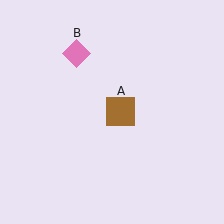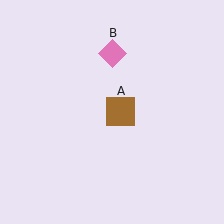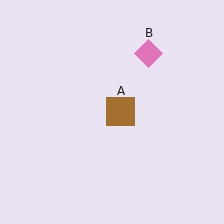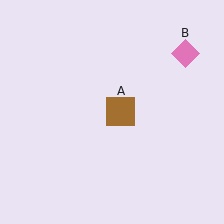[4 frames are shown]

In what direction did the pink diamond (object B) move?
The pink diamond (object B) moved right.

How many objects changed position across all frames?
1 object changed position: pink diamond (object B).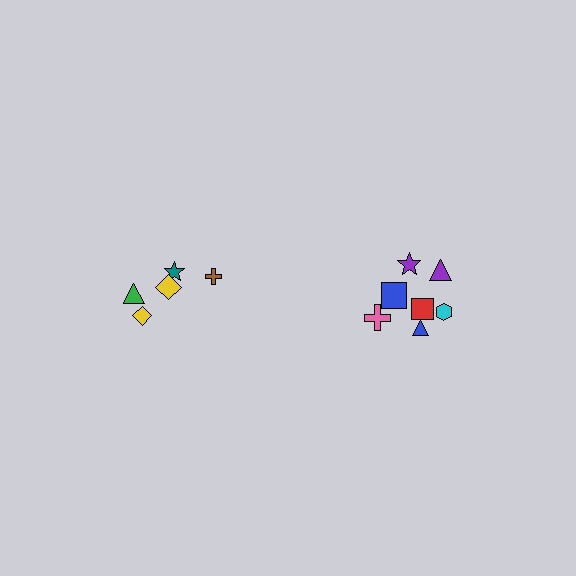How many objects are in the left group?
There are 5 objects.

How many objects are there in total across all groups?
There are 12 objects.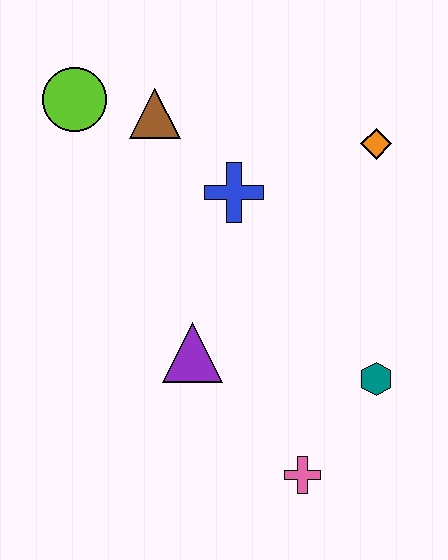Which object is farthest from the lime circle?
The pink cross is farthest from the lime circle.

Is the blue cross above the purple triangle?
Yes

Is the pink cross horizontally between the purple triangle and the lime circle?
No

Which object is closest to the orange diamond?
The blue cross is closest to the orange diamond.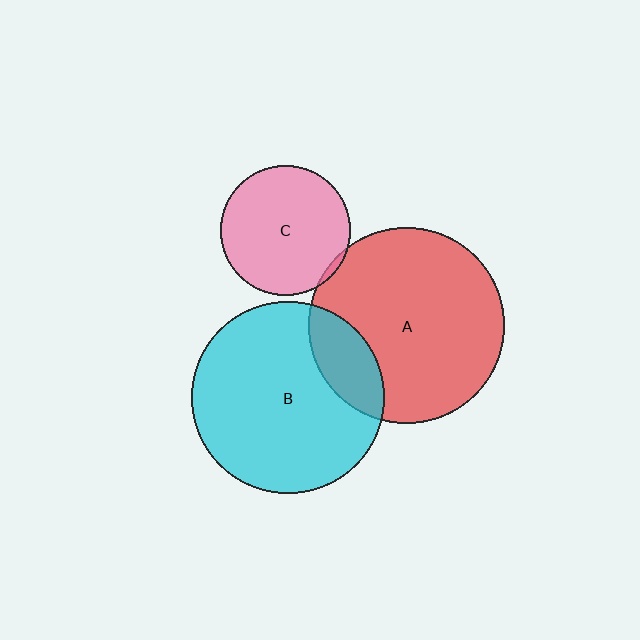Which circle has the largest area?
Circle A (red).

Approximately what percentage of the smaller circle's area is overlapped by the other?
Approximately 20%.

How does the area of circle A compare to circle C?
Approximately 2.3 times.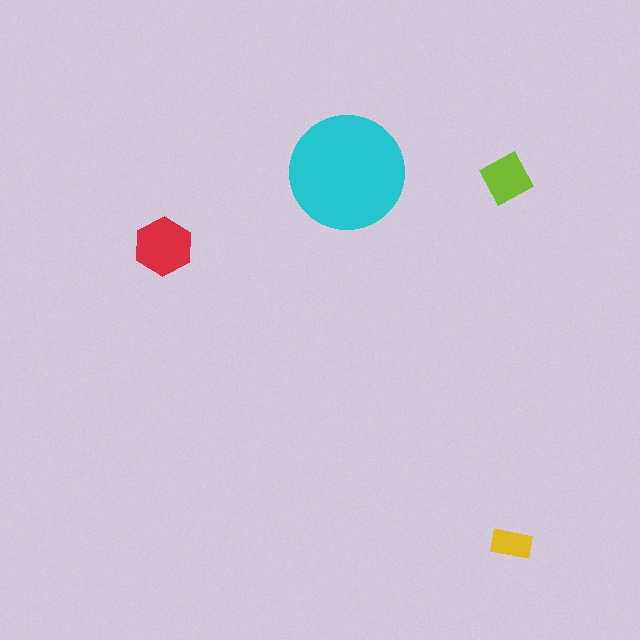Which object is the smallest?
The yellow rectangle.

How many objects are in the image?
There are 4 objects in the image.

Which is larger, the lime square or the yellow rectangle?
The lime square.